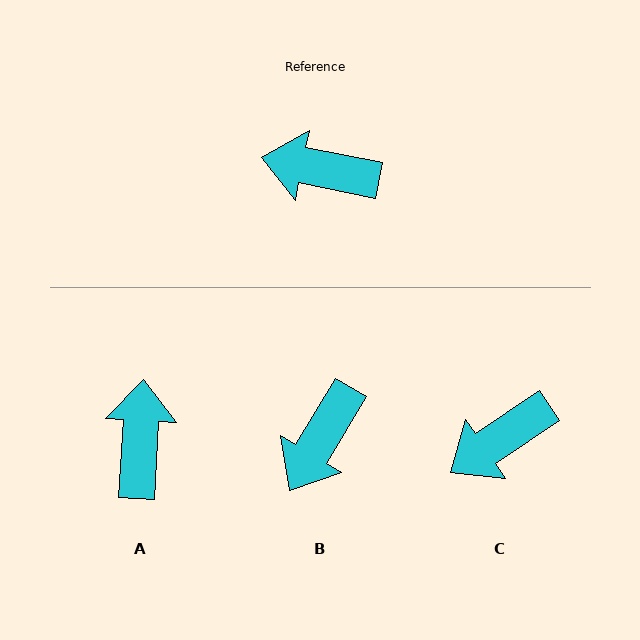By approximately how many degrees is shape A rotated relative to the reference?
Approximately 82 degrees clockwise.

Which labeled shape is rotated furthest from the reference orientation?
A, about 82 degrees away.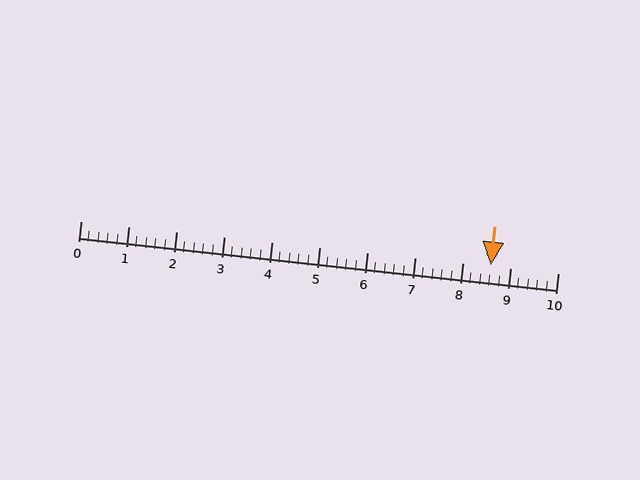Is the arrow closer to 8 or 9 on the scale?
The arrow is closer to 9.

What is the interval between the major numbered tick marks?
The major tick marks are spaced 1 units apart.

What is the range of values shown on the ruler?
The ruler shows values from 0 to 10.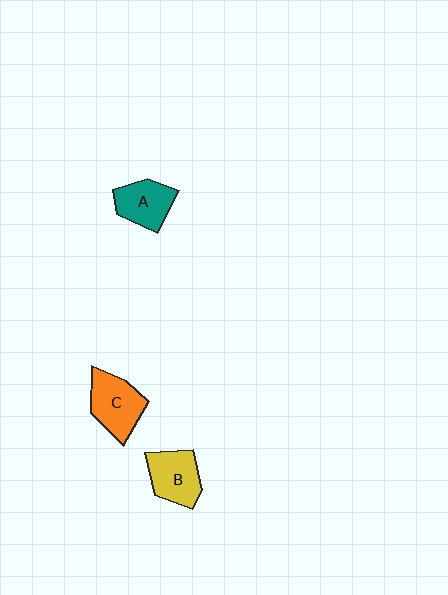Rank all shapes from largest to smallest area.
From largest to smallest: C (orange), B (yellow), A (teal).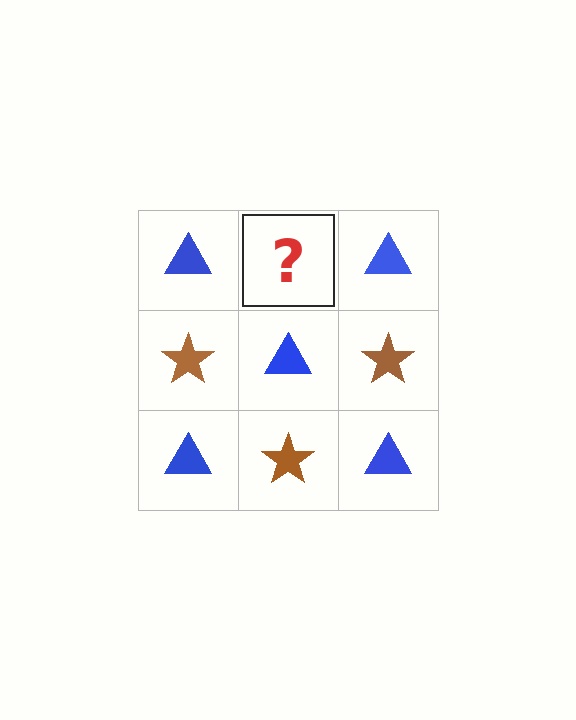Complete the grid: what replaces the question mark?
The question mark should be replaced with a brown star.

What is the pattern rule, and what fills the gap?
The rule is that it alternates blue triangle and brown star in a checkerboard pattern. The gap should be filled with a brown star.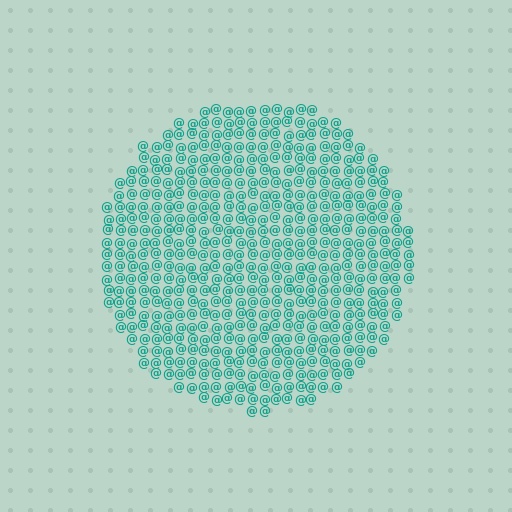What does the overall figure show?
The overall figure shows a circle.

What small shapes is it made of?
It is made of small at signs.